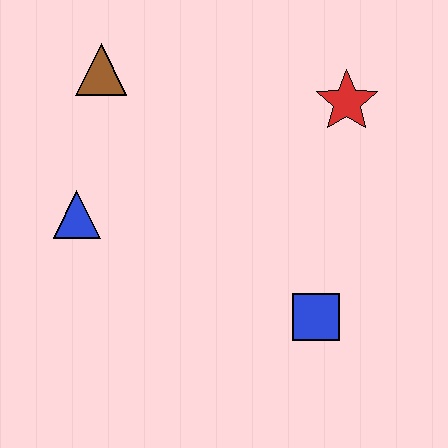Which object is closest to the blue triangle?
The brown triangle is closest to the blue triangle.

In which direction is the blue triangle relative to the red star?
The blue triangle is to the left of the red star.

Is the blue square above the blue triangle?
No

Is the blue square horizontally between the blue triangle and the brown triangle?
No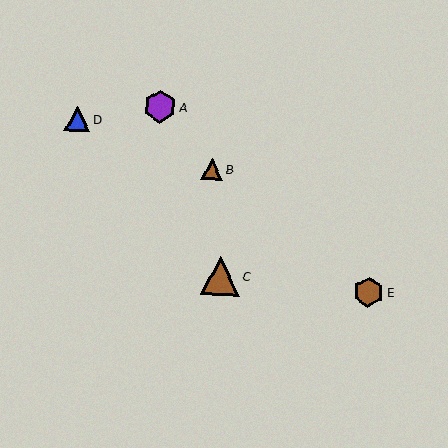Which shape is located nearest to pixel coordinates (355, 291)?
The brown hexagon (labeled E) at (368, 292) is nearest to that location.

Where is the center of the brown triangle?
The center of the brown triangle is at (212, 169).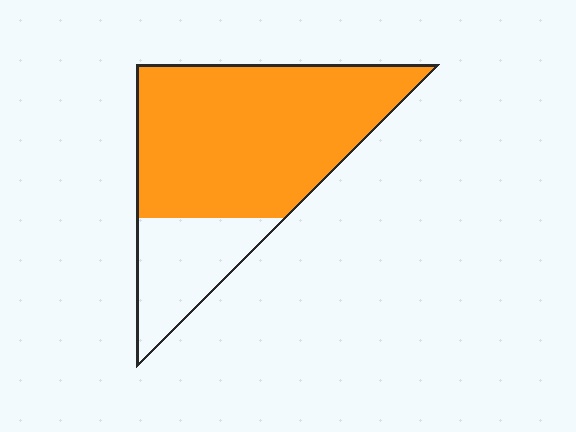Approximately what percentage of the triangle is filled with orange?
Approximately 75%.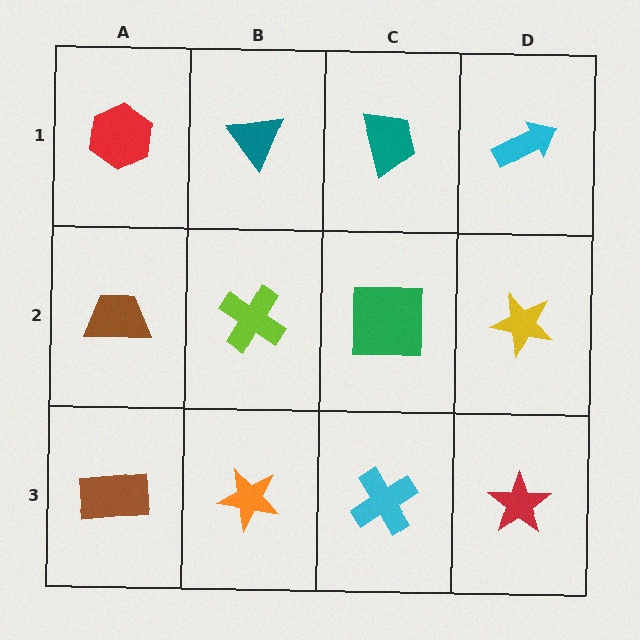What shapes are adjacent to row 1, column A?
A brown trapezoid (row 2, column A), a teal triangle (row 1, column B).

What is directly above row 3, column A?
A brown trapezoid.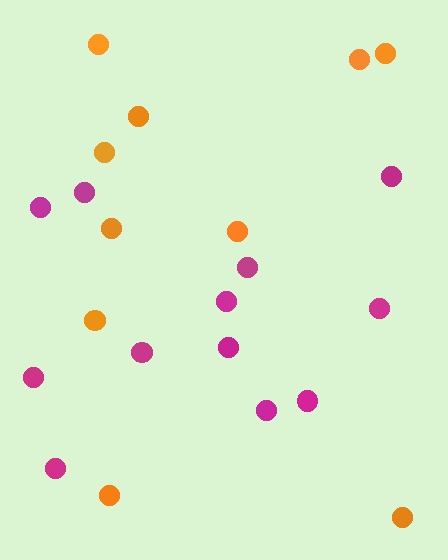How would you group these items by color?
There are 2 groups: one group of orange circles (10) and one group of magenta circles (12).